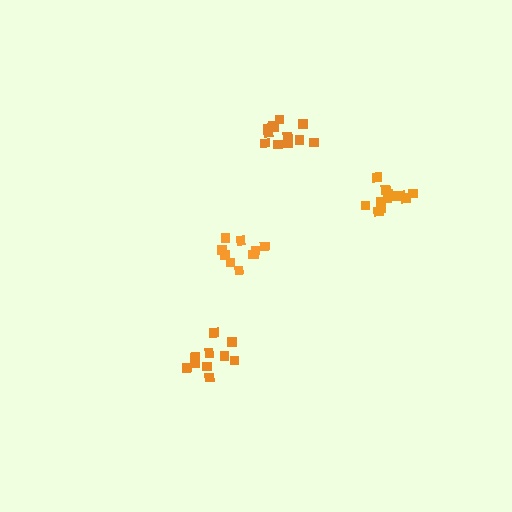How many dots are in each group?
Group 1: 10 dots, Group 2: 12 dots, Group 3: 13 dots, Group 4: 10 dots (45 total).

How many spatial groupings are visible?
There are 4 spatial groupings.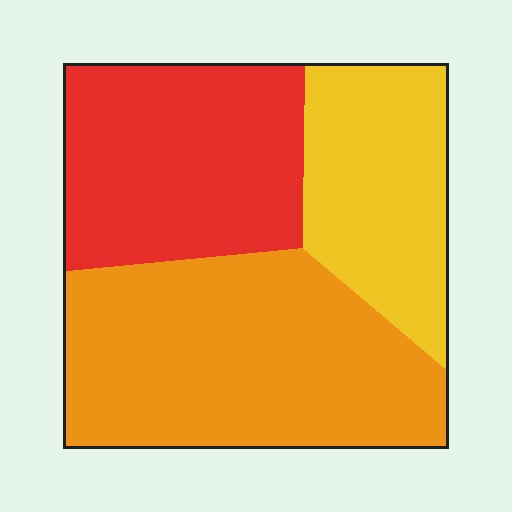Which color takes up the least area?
Yellow, at roughly 25%.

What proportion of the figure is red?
Red takes up about one third (1/3) of the figure.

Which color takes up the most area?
Orange, at roughly 45%.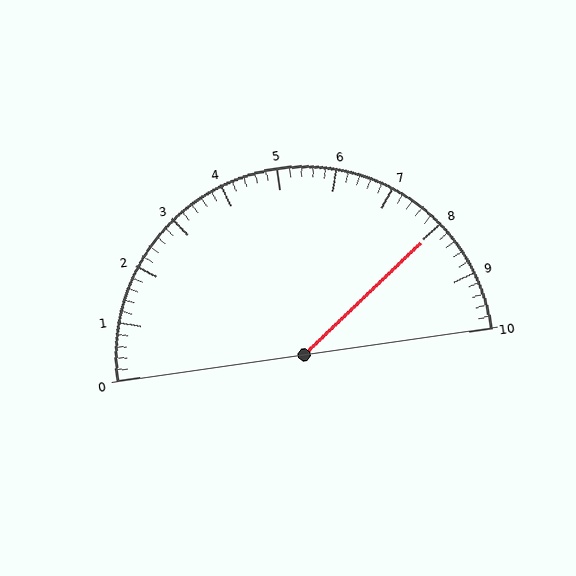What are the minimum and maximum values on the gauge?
The gauge ranges from 0 to 10.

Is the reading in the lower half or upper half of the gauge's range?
The reading is in the upper half of the range (0 to 10).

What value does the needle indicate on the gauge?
The needle indicates approximately 8.0.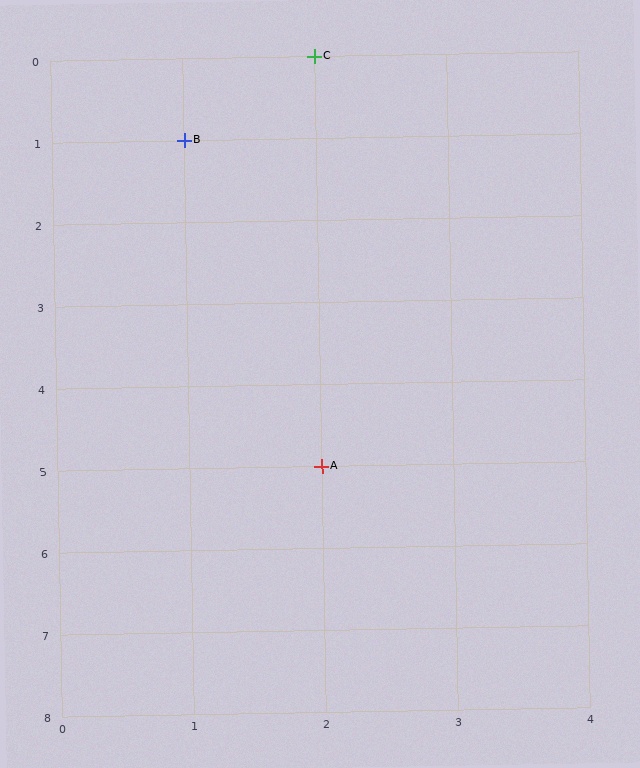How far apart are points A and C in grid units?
Points A and C are 5 rows apart.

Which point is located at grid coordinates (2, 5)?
Point A is at (2, 5).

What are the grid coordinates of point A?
Point A is at grid coordinates (2, 5).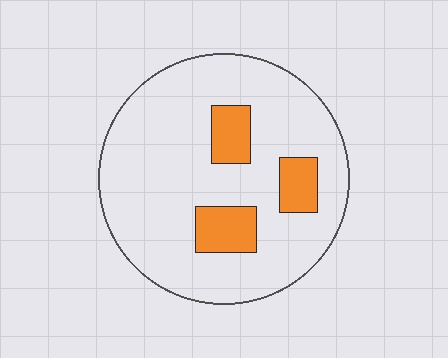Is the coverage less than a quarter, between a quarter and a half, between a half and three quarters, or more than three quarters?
Less than a quarter.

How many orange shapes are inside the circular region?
3.